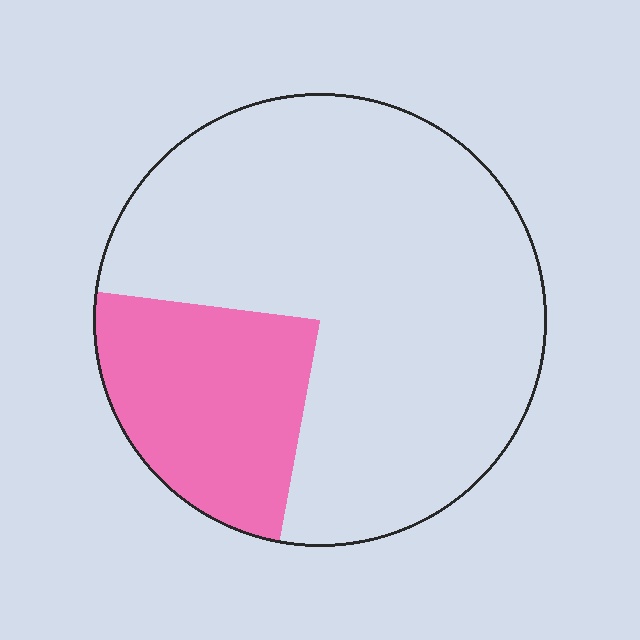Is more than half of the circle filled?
No.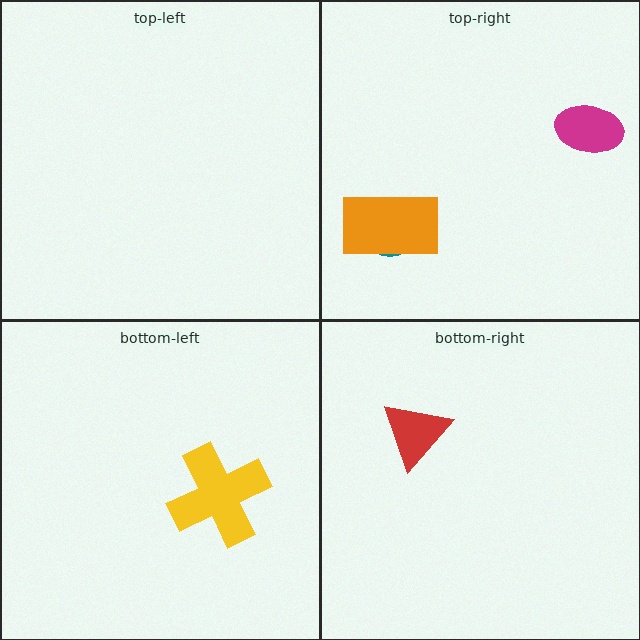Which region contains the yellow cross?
The bottom-left region.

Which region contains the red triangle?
The bottom-right region.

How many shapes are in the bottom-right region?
1.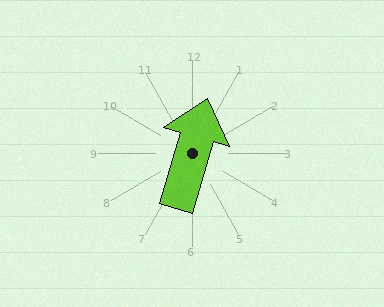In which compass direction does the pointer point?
North.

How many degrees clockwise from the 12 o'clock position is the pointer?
Approximately 16 degrees.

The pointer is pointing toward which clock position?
Roughly 1 o'clock.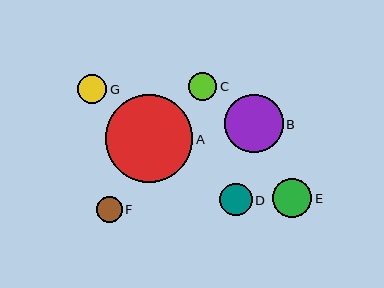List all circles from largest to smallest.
From largest to smallest: A, B, E, D, G, C, F.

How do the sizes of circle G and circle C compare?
Circle G and circle C are approximately the same size.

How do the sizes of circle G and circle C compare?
Circle G and circle C are approximately the same size.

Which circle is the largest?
Circle A is the largest with a size of approximately 87 pixels.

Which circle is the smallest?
Circle F is the smallest with a size of approximately 26 pixels.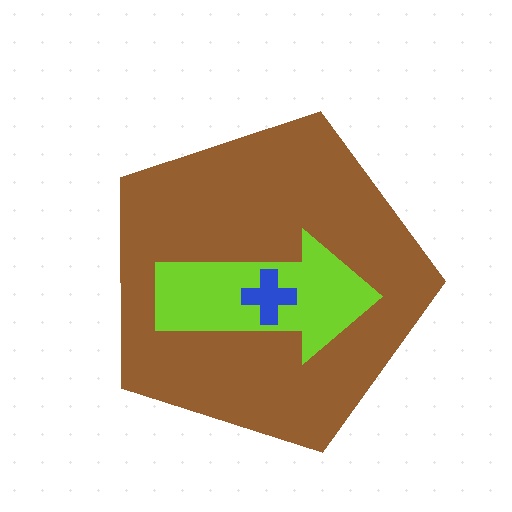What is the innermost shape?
The blue cross.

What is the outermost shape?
The brown pentagon.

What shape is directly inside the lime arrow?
The blue cross.